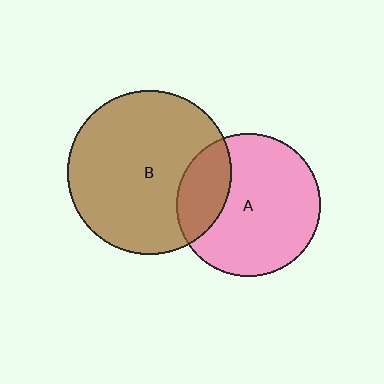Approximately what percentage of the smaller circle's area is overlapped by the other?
Approximately 25%.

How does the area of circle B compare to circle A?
Approximately 1.3 times.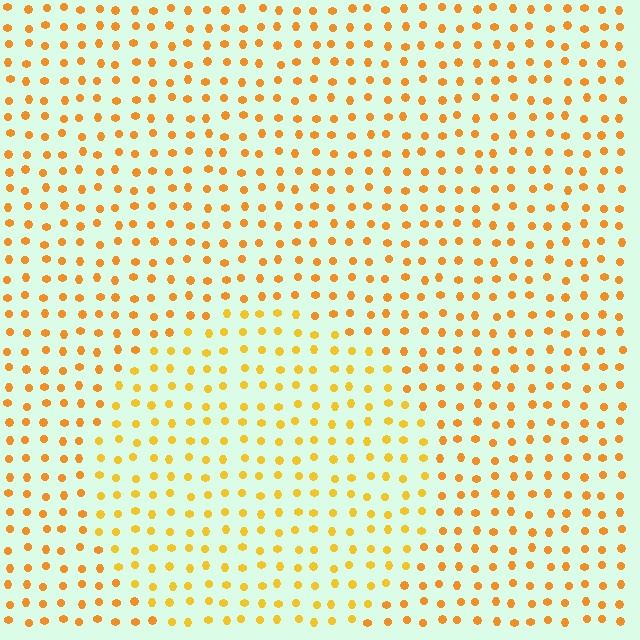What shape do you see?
I see a circle.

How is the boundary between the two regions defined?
The boundary is defined purely by a slight shift in hue (about 16 degrees). Spacing, size, and orientation are identical on both sides.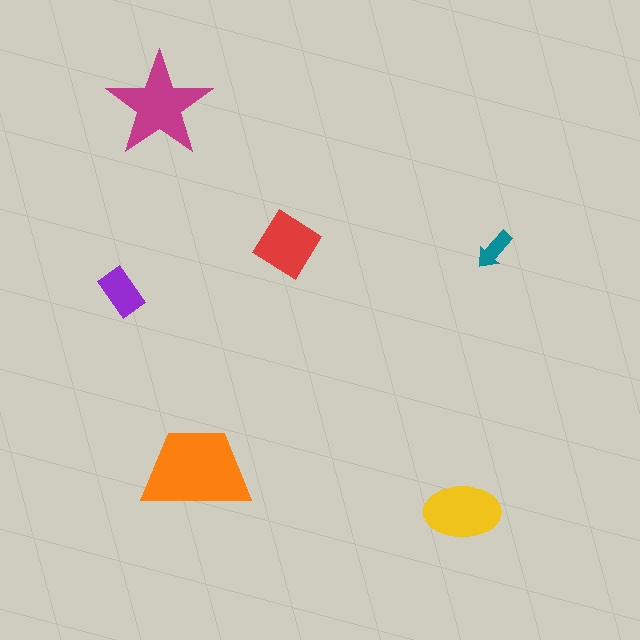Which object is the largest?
The orange trapezoid.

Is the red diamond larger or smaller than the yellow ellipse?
Smaller.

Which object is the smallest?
The teal arrow.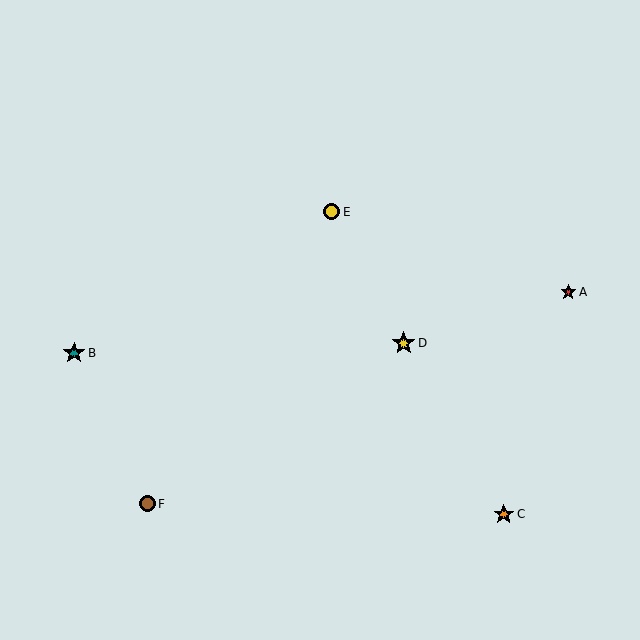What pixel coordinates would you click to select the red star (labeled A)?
Click at (568, 292) to select the red star A.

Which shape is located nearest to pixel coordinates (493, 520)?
The orange star (labeled C) at (504, 514) is nearest to that location.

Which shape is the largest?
The yellow star (labeled D) is the largest.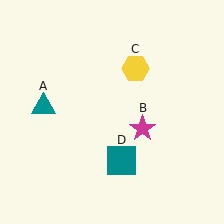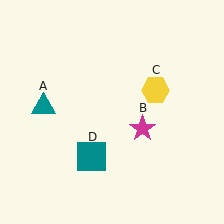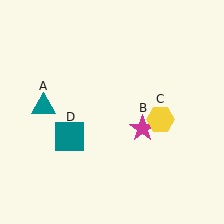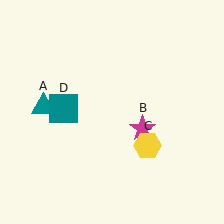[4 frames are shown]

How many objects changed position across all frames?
2 objects changed position: yellow hexagon (object C), teal square (object D).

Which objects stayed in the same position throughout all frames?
Teal triangle (object A) and magenta star (object B) remained stationary.